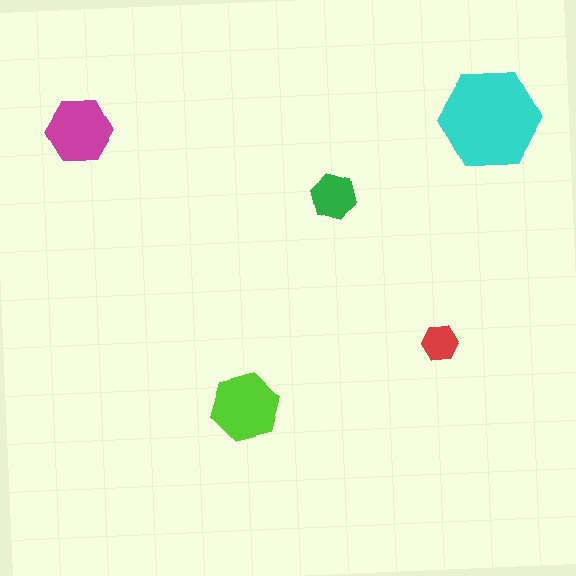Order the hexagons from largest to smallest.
the cyan one, the lime one, the magenta one, the green one, the red one.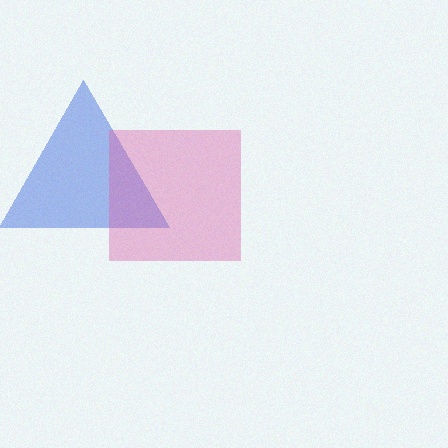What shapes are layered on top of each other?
The layered shapes are: a blue triangle, a pink square.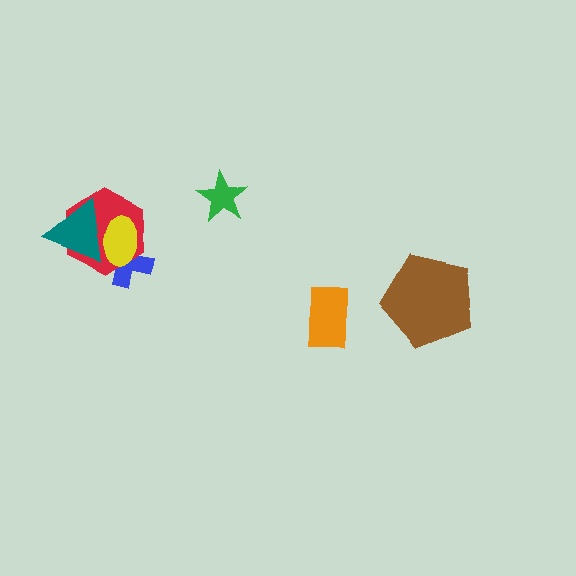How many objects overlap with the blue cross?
3 objects overlap with the blue cross.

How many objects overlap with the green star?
0 objects overlap with the green star.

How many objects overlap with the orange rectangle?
0 objects overlap with the orange rectangle.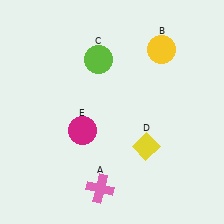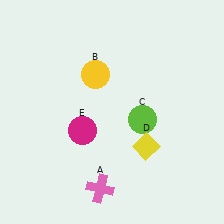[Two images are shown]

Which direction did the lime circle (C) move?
The lime circle (C) moved down.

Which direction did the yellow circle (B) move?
The yellow circle (B) moved left.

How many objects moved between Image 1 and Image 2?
2 objects moved between the two images.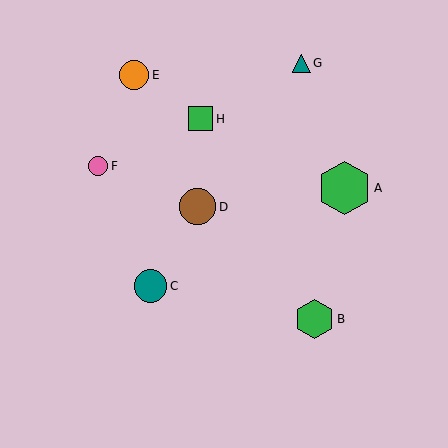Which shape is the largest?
The green hexagon (labeled A) is the largest.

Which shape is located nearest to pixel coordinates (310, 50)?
The teal triangle (labeled G) at (302, 63) is nearest to that location.